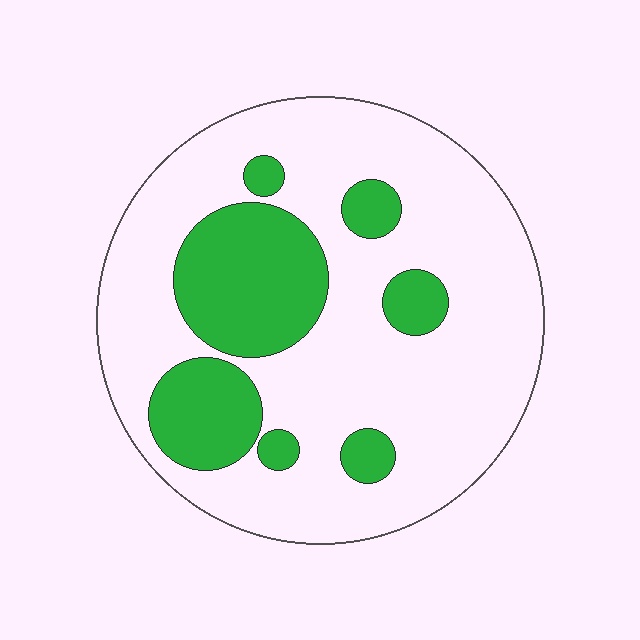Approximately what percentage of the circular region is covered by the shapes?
Approximately 25%.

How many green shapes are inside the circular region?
7.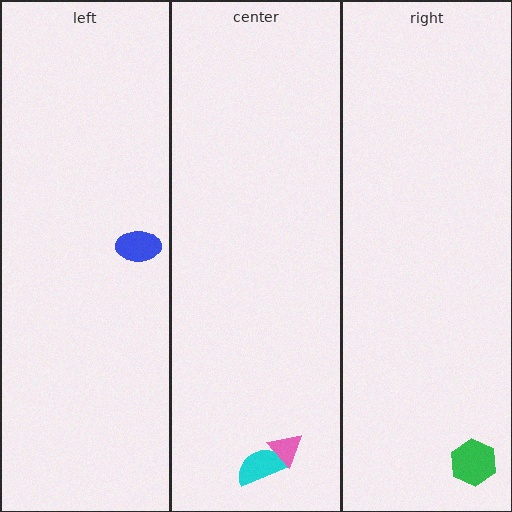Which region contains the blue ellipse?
The left region.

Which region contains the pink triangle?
The center region.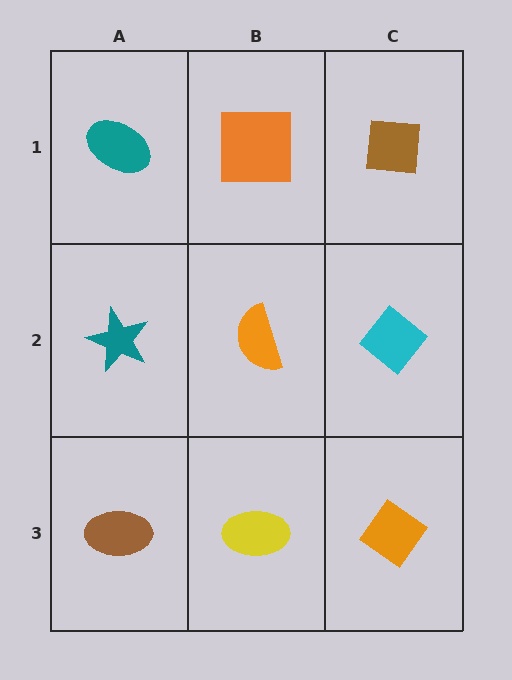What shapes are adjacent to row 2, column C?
A brown square (row 1, column C), an orange diamond (row 3, column C), an orange semicircle (row 2, column B).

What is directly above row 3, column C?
A cyan diamond.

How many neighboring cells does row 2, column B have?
4.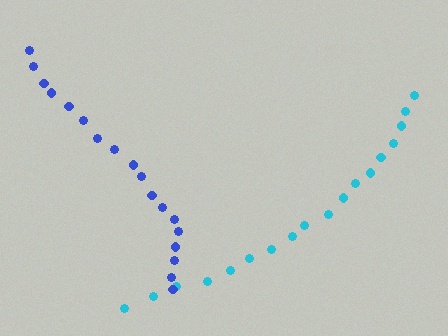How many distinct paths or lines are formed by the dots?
There are 2 distinct paths.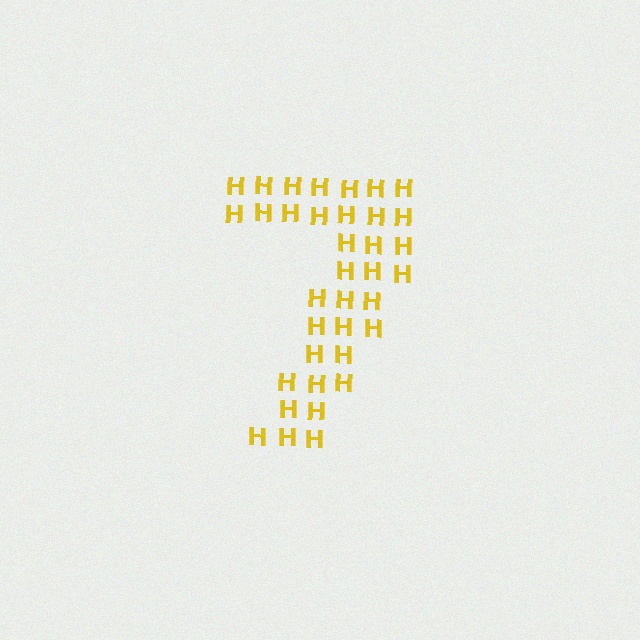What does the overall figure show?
The overall figure shows the digit 7.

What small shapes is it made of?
It is made of small letter H's.